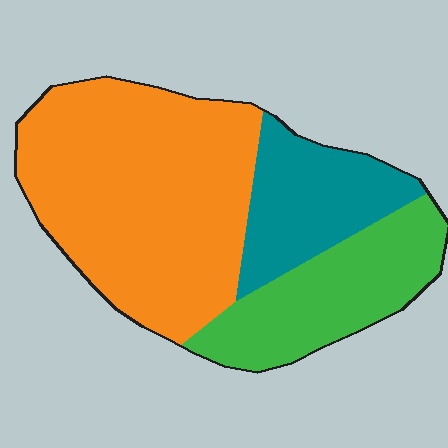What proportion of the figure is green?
Green takes up less than a quarter of the figure.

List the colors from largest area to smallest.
From largest to smallest: orange, green, teal.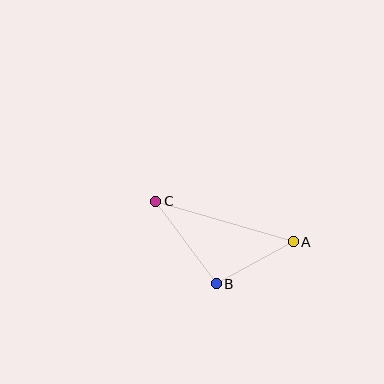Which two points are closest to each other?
Points A and B are closest to each other.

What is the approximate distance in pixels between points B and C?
The distance between B and C is approximately 102 pixels.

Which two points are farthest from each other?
Points A and C are farthest from each other.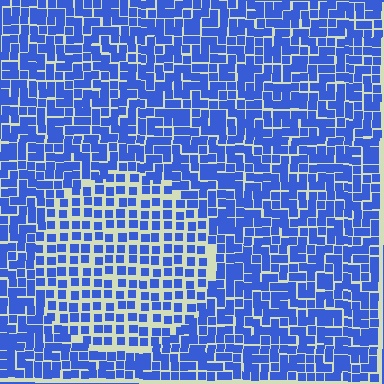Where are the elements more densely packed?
The elements are more densely packed outside the circle boundary.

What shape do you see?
I see a circle.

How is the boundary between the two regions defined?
The boundary is defined by a change in element density (approximately 1.6x ratio). All elements are the same color, size, and shape.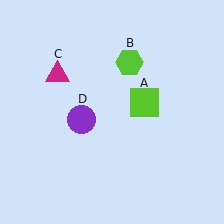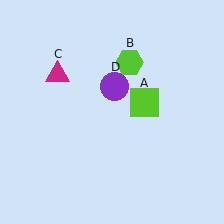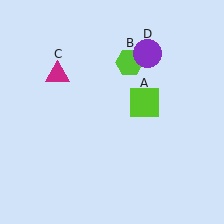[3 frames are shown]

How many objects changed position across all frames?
1 object changed position: purple circle (object D).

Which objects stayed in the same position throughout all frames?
Lime square (object A) and lime hexagon (object B) and magenta triangle (object C) remained stationary.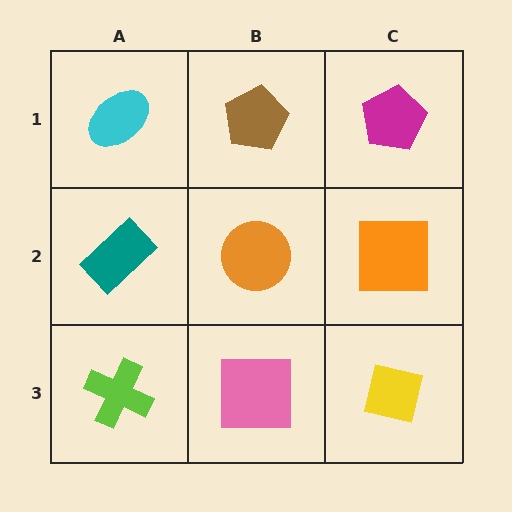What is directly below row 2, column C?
A yellow square.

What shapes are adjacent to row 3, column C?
An orange square (row 2, column C), a pink square (row 3, column B).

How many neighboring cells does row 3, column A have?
2.